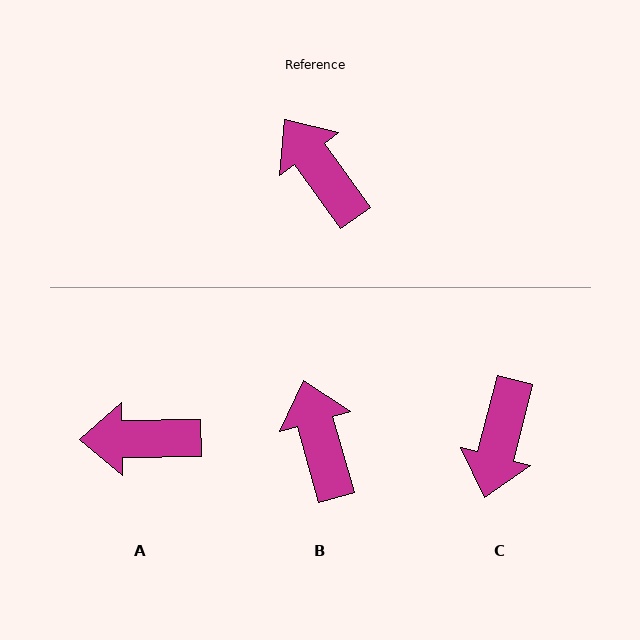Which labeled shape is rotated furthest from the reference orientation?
C, about 130 degrees away.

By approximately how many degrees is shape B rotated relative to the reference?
Approximately 20 degrees clockwise.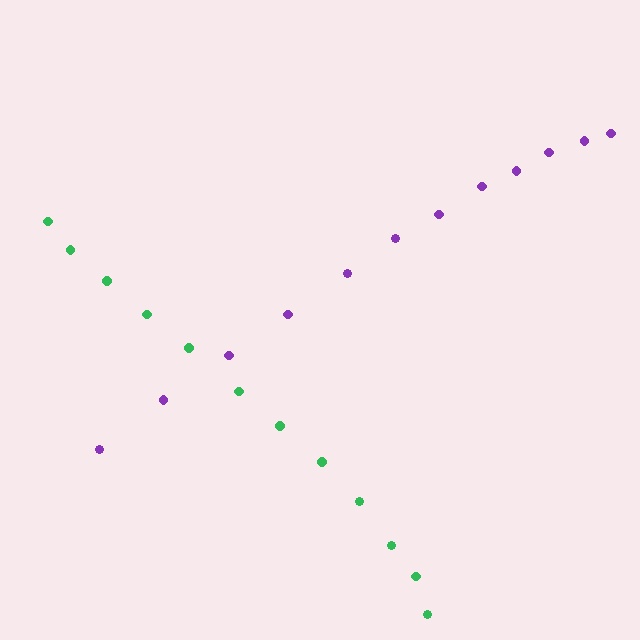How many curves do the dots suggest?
There are 2 distinct paths.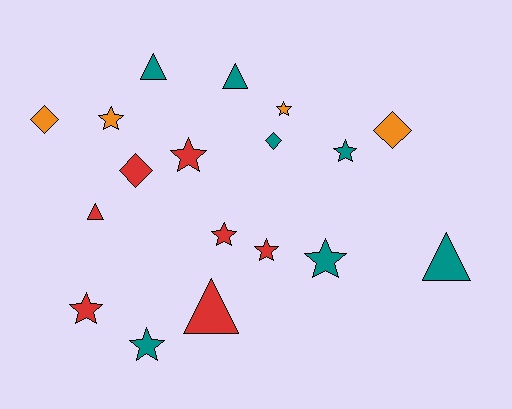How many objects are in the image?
There are 18 objects.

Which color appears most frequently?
Teal, with 7 objects.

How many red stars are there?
There are 4 red stars.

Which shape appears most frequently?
Star, with 9 objects.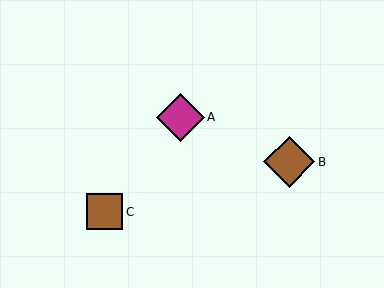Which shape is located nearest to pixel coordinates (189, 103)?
The magenta diamond (labeled A) at (180, 117) is nearest to that location.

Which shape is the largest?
The brown diamond (labeled B) is the largest.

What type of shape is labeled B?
Shape B is a brown diamond.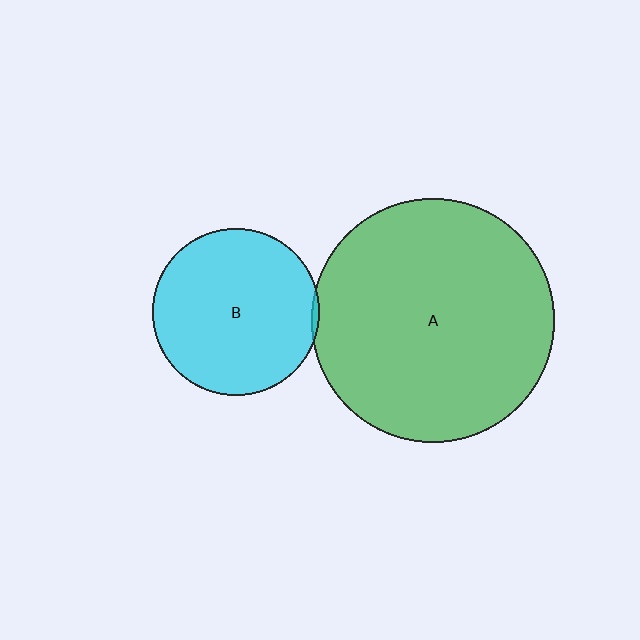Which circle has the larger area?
Circle A (green).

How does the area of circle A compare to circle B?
Approximately 2.1 times.